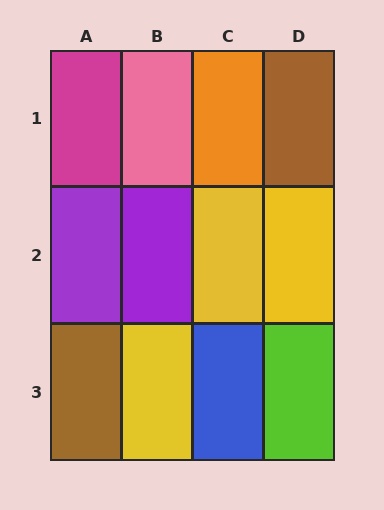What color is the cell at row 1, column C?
Orange.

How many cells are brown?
2 cells are brown.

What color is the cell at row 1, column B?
Pink.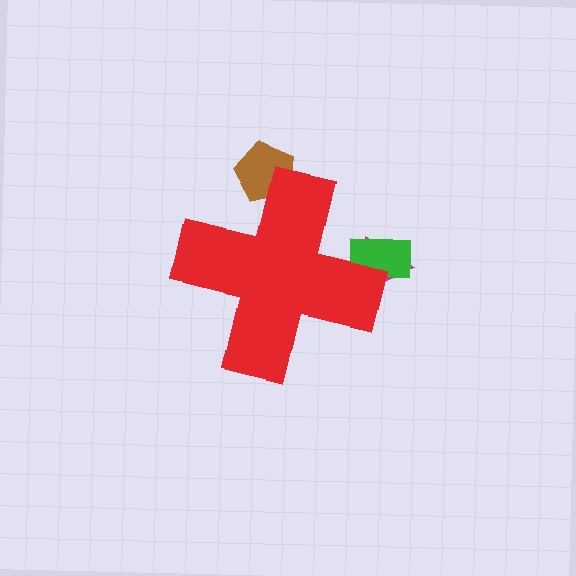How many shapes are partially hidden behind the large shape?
3 shapes are partially hidden.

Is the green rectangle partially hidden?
Yes, the green rectangle is partially hidden behind the red cross.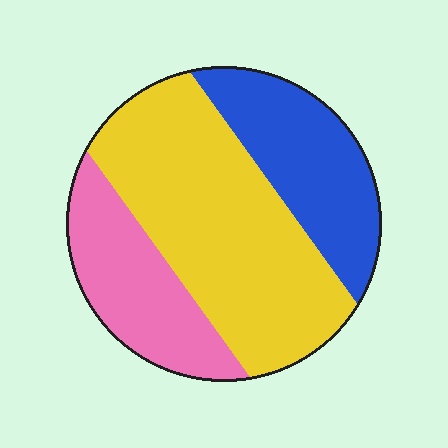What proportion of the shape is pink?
Pink takes up about one quarter (1/4) of the shape.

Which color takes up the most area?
Yellow, at roughly 50%.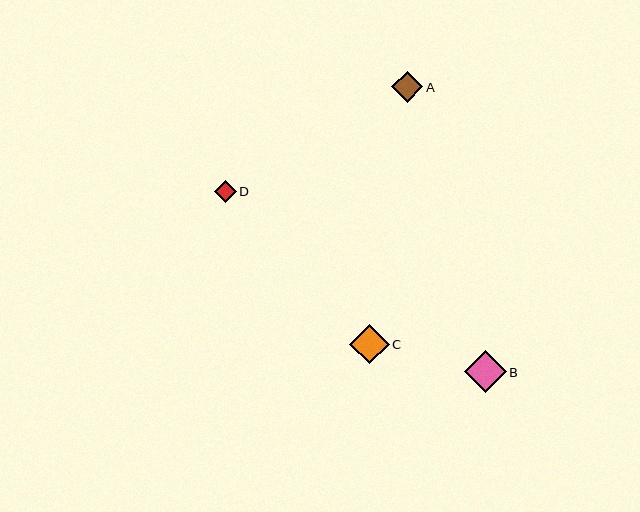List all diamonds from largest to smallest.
From largest to smallest: B, C, A, D.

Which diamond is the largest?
Diamond B is the largest with a size of approximately 42 pixels.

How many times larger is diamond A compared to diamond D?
Diamond A is approximately 1.4 times the size of diamond D.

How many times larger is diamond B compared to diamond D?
Diamond B is approximately 1.9 times the size of diamond D.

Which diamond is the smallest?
Diamond D is the smallest with a size of approximately 22 pixels.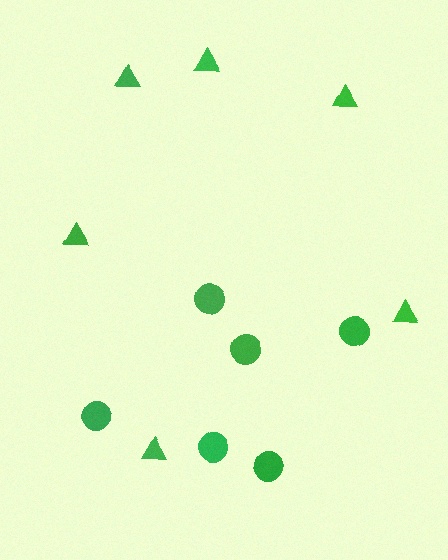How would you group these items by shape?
There are 2 groups: one group of triangles (6) and one group of circles (6).